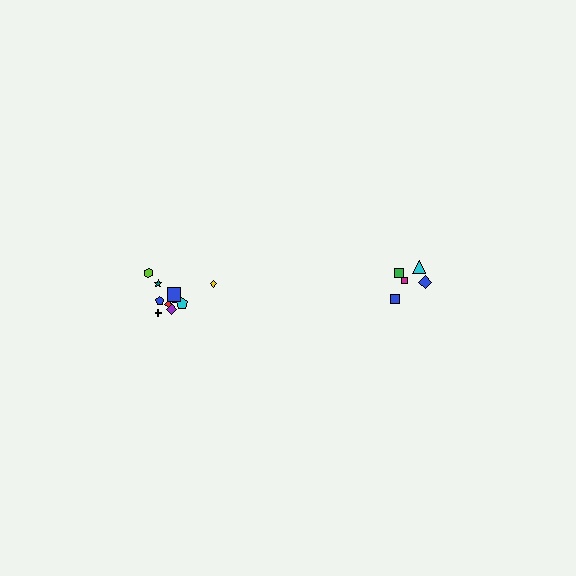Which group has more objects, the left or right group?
The left group.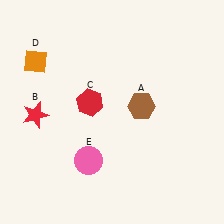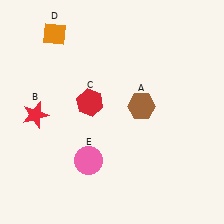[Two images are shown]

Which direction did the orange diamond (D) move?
The orange diamond (D) moved up.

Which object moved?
The orange diamond (D) moved up.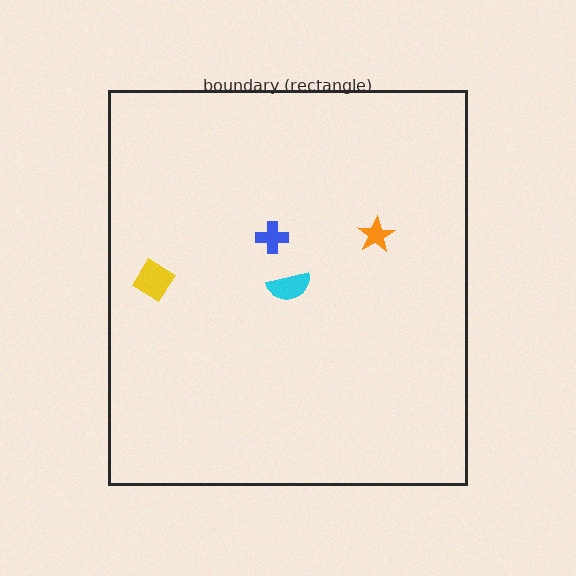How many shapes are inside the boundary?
4 inside, 0 outside.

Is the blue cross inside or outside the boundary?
Inside.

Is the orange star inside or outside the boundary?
Inside.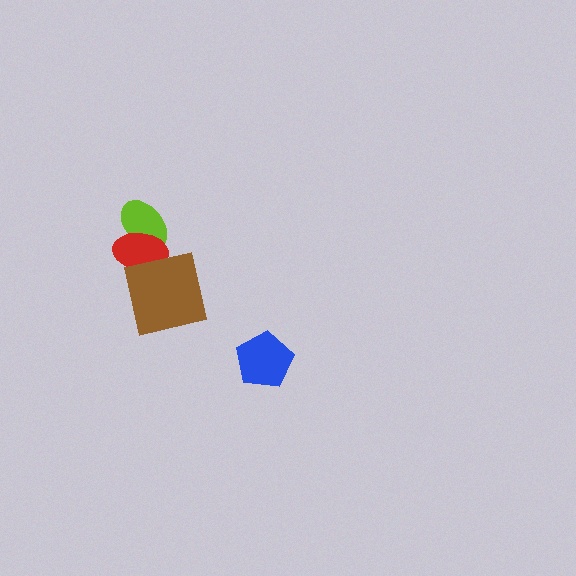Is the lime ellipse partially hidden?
Yes, it is partially covered by another shape.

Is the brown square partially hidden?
No, no other shape covers it.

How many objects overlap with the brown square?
1 object overlaps with the brown square.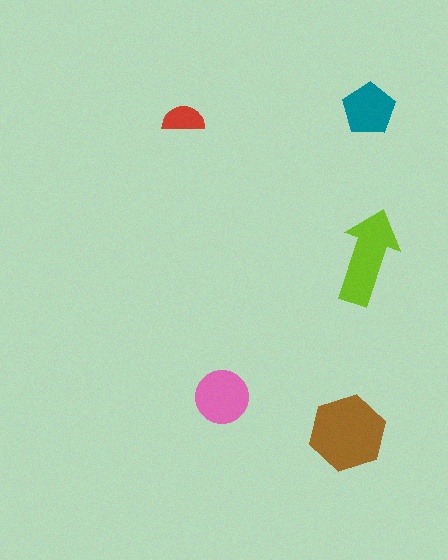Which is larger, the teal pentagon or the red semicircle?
The teal pentagon.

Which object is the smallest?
The red semicircle.